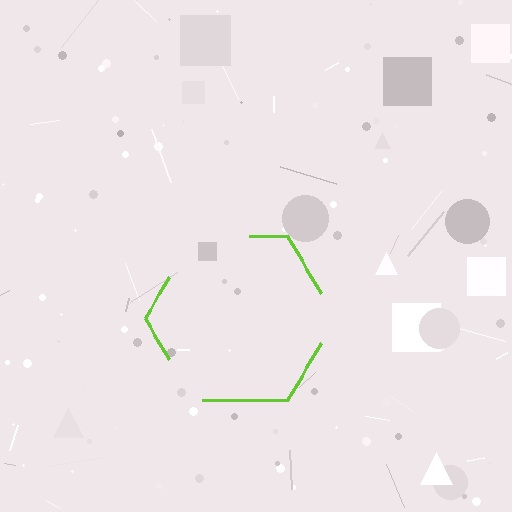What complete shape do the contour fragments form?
The contour fragments form a hexagon.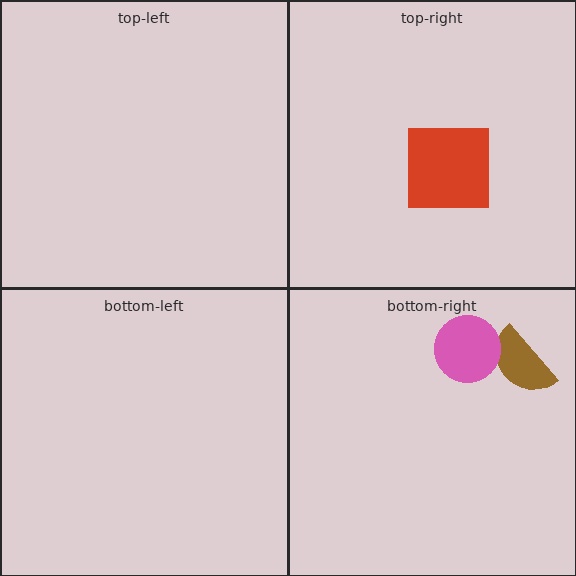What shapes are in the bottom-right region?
The brown semicircle, the pink circle.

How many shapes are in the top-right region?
1.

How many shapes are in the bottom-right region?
2.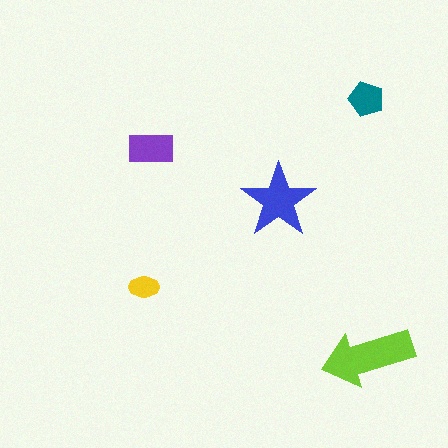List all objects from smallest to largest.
The yellow ellipse, the teal pentagon, the purple rectangle, the blue star, the lime arrow.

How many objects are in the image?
There are 5 objects in the image.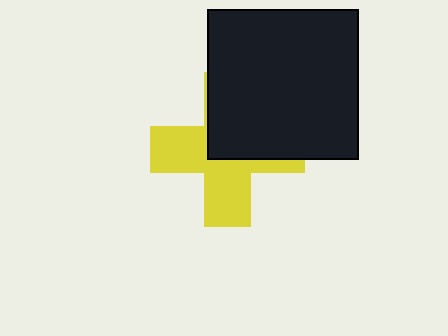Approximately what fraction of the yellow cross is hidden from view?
Roughly 45% of the yellow cross is hidden behind the black square.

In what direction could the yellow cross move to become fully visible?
The yellow cross could move toward the lower-left. That would shift it out from behind the black square entirely.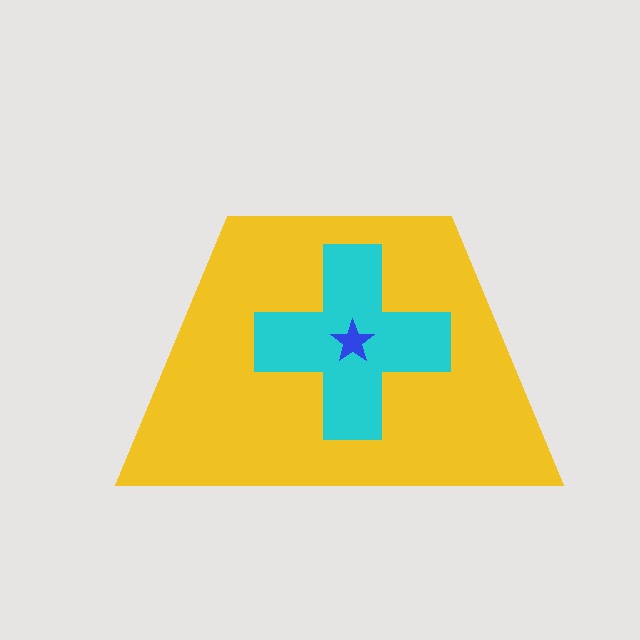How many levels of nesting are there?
3.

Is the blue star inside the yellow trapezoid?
Yes.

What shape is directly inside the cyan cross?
The blue star.